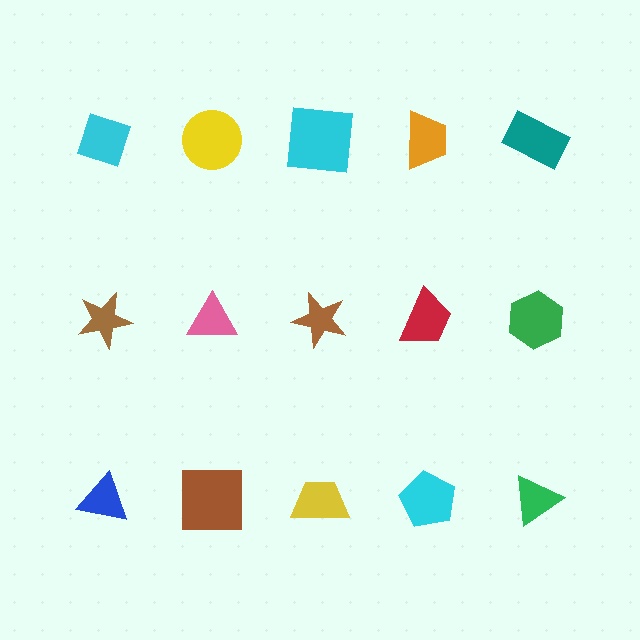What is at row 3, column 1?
A blue triangle.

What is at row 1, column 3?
A cyan square.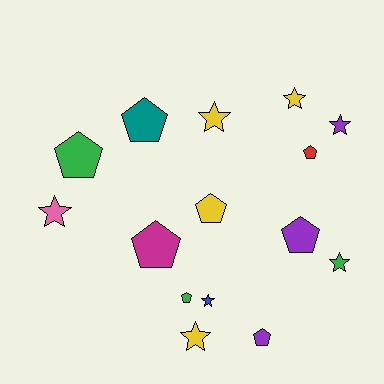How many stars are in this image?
There are 7 stars.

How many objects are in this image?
There are 15 objects.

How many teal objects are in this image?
There is 1 teal object.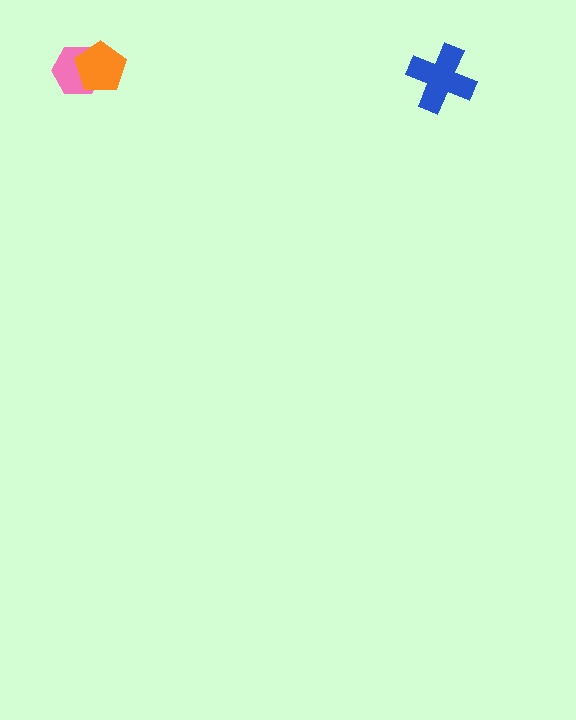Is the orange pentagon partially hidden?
No, no other shape covers it.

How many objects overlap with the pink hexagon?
1 object overlaps with the pink hexagon.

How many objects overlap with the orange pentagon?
1 object overlaps with the orange pentagon.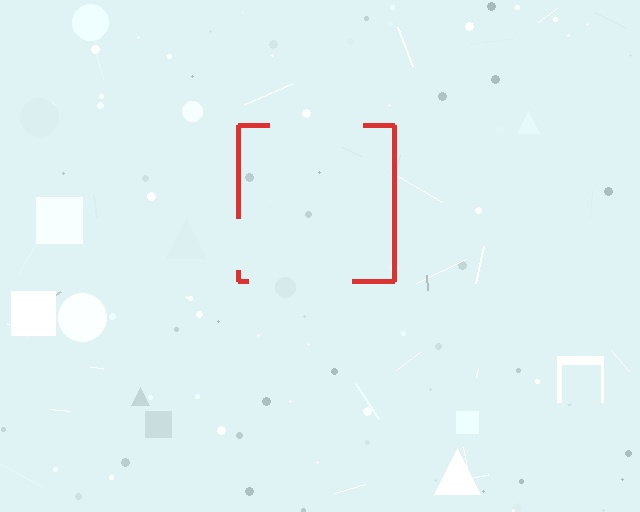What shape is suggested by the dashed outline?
The dashed outline suggests a square.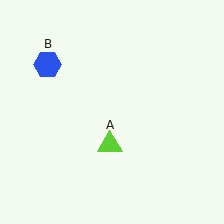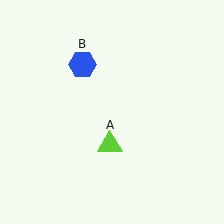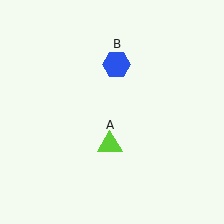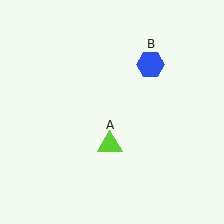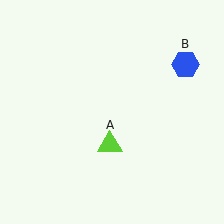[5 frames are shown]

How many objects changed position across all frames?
1 object changed position: blue hexagon (object B).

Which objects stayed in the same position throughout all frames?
Lime triangle (object A) remained stationary.